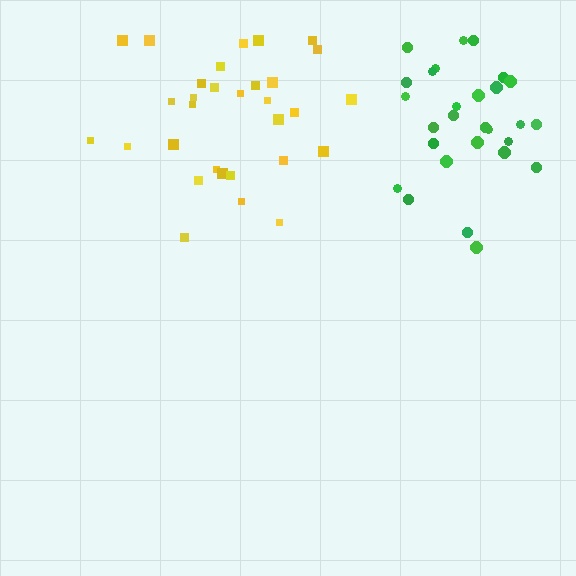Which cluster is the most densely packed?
Green.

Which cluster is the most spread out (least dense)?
Yellow.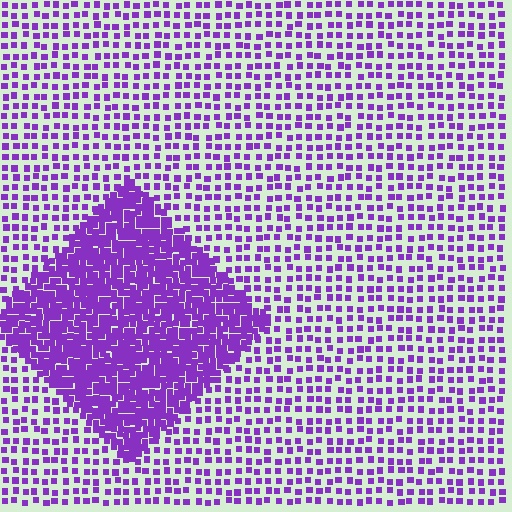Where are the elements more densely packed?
The elements are more densely packed inside the diamond boundary.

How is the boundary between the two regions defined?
The boundary is defined by a change in element density (approximately 2.7x ratio). All elements are the same color, size, and shape.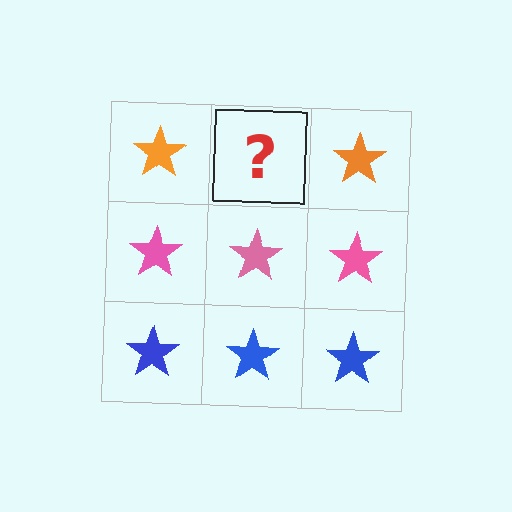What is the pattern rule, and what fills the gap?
The rule is that each row has a consistent color. The gap should be filled with an orange star.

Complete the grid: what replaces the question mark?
The question mark should be replaced with an orange star.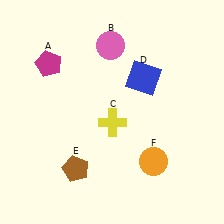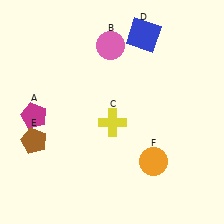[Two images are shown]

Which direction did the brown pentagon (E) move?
The brown pentagon (E) moved left.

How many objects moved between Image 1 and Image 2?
3 objects moved between the two images.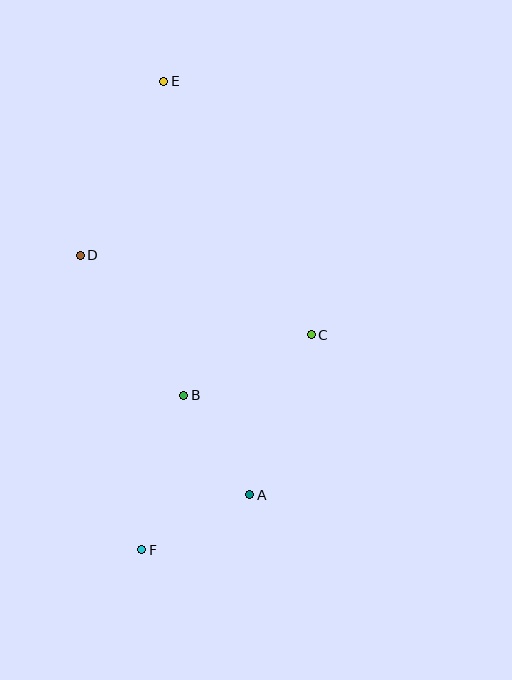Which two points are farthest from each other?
Points E and F are farthest from each other.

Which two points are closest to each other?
Points A and B are closest to each other.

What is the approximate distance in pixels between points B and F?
The distance between B and F is approximately 160 pixels.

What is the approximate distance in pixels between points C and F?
The distance between C and F is approximately 274 pixels.